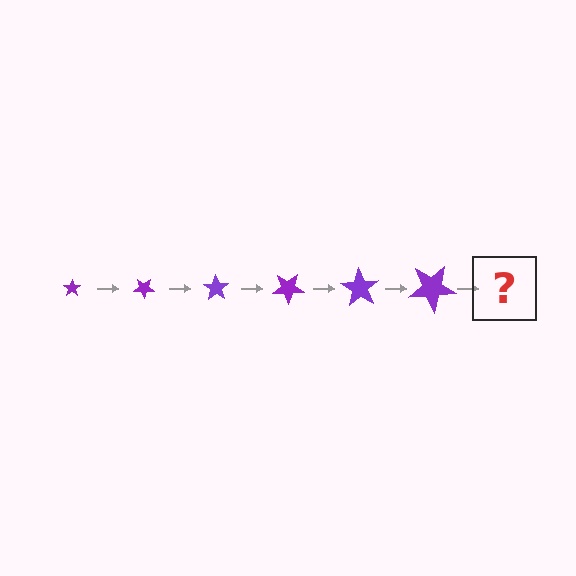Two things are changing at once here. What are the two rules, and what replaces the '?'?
The two rules are that the star grows larger each step and it rotates 35 degrees each step. The '?' should be a star, larger than the previous one and rotated 210 degrees from the start.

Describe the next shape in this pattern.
It should be a star, larger than the previous one and rotated 210 degrees from the start.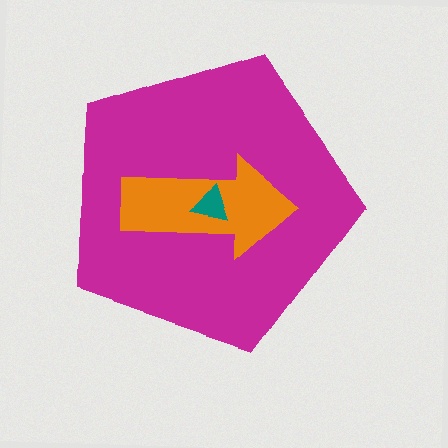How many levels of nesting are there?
3.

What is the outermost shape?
The magenta pentagon.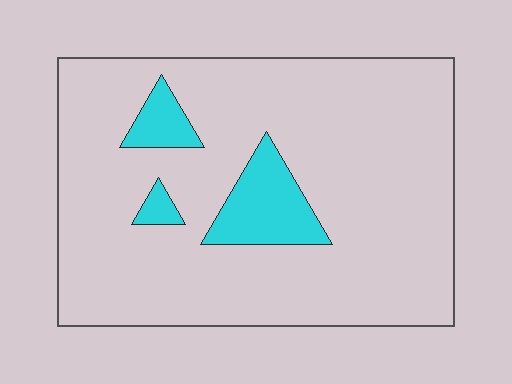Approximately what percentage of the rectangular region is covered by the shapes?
Approximately 10%.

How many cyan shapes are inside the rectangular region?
3.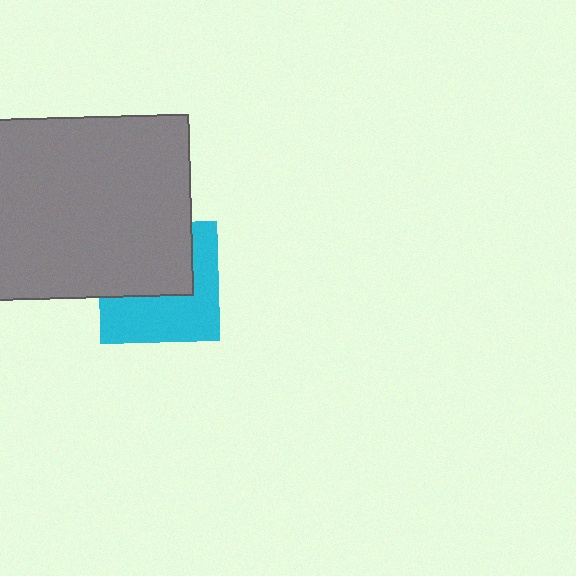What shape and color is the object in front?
The object in front is a gray rectangle.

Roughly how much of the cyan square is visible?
About half of it is visible (roughly 52%).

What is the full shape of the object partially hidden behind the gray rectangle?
The partially hidden object is a cyan square.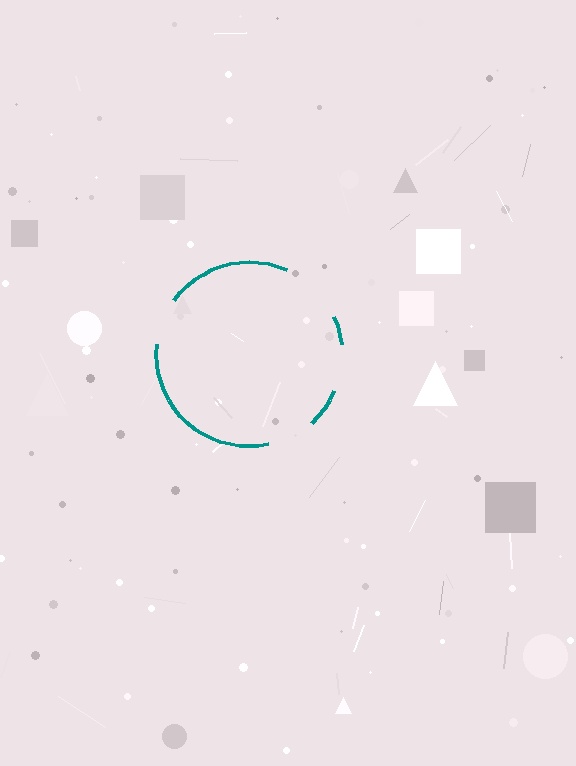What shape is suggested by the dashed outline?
The dashed outline suggests a circle.